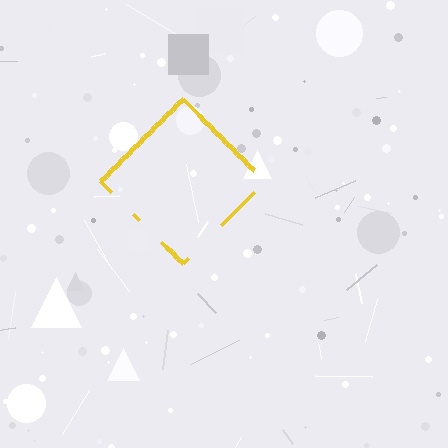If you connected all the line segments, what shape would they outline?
They would outline a diamond.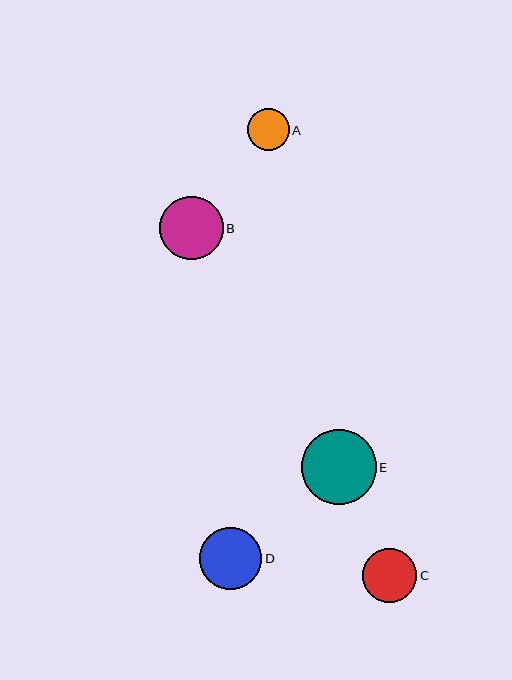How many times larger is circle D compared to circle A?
Circle D is approximately 1.5 times the size of circle A.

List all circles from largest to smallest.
From largest to smallest: E, B, D, C, A.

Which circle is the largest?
Circle E is the largest with a size of approximately 75 pixels.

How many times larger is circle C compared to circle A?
Circle C is approximately 1.3 times the size of circle A.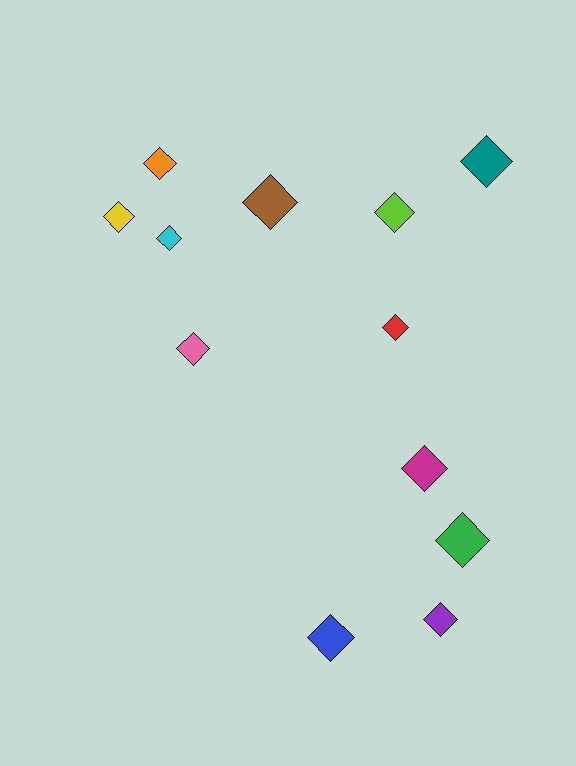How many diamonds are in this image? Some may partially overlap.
There are 12 diamonds.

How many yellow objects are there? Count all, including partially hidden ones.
There is 1 yellow object.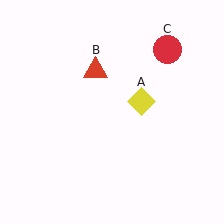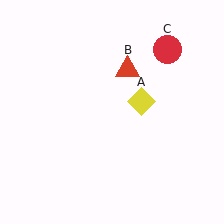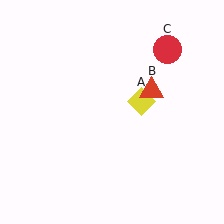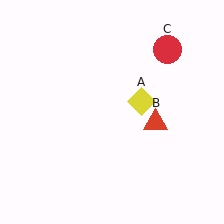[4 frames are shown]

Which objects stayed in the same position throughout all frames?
Yellow diamond (object A) and red circle (object C) remained stationary.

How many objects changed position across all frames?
1 object changed position: red triangle (object B).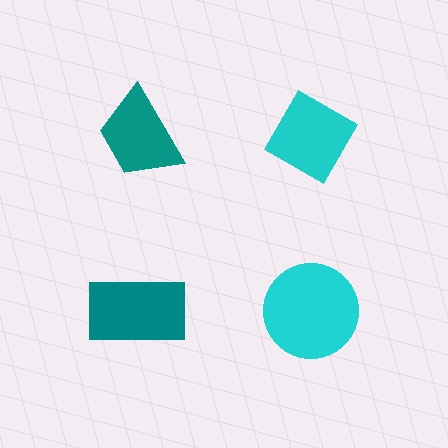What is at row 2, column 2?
A cyan circle.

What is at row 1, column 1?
A teal trapezoid.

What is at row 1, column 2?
A cyan diamond.